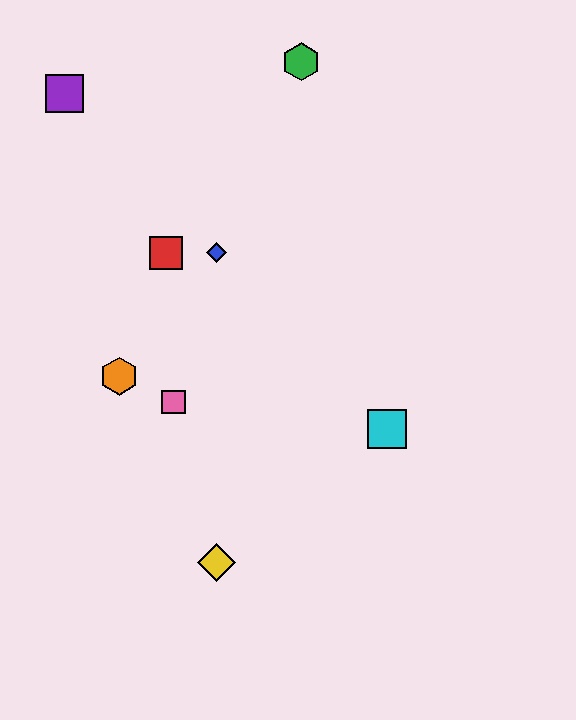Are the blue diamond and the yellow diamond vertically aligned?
Yes, both are at x≈216.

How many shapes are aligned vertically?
2 shapes (the blue diamond, the yellow diamond) are aligned vertically.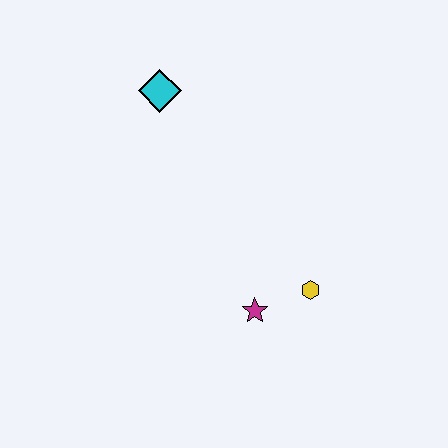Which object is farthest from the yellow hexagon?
The cyan diamond is farthest from the yellow hexagon.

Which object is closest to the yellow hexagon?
The magenta star is closest to the yellow hexagon.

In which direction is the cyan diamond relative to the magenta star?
The cyan diamond is above the magenta star.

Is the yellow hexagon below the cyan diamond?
Yes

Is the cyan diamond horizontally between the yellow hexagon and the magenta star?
No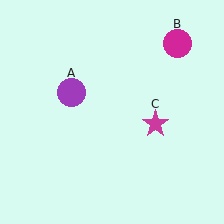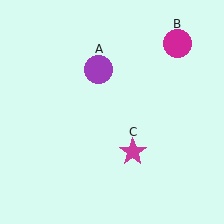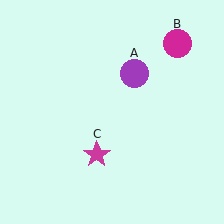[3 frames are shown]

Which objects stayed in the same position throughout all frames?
Magenta circle (object B) remained stationary.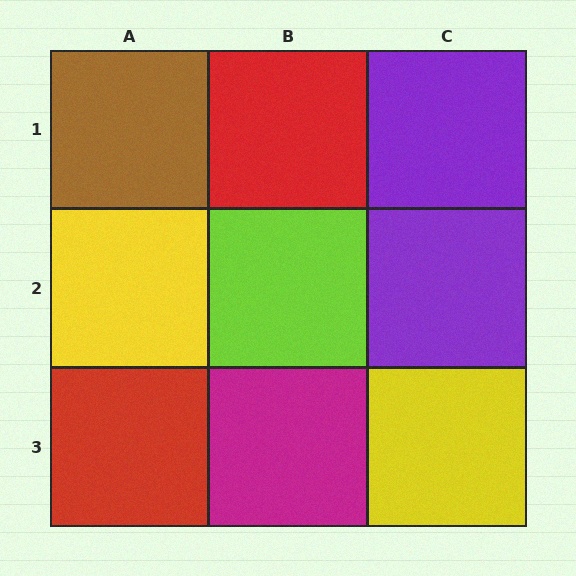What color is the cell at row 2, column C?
Purple.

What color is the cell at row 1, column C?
Purple.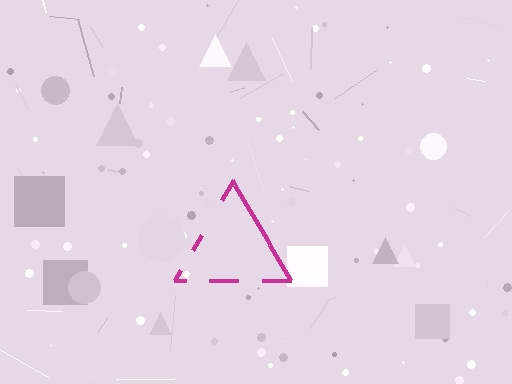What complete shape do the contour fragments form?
The contour fragments form a triangle.